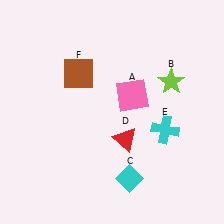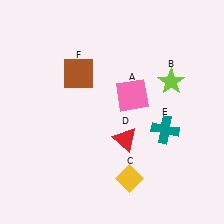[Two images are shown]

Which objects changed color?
C changed from cyan to yellow. E changed from cyan to teal.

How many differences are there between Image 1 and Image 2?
There are 2 differences between the two images.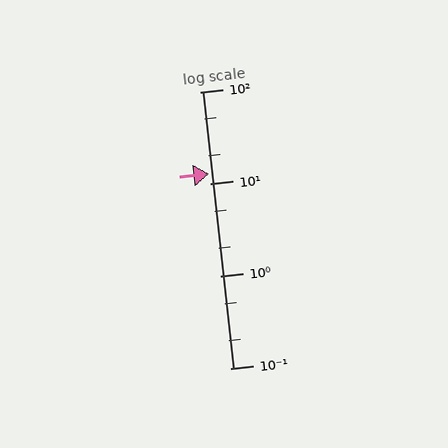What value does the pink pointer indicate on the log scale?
The pointer indicates approximately 13.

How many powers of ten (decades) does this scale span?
The scale spans 3 decades, from 0.1 to 100.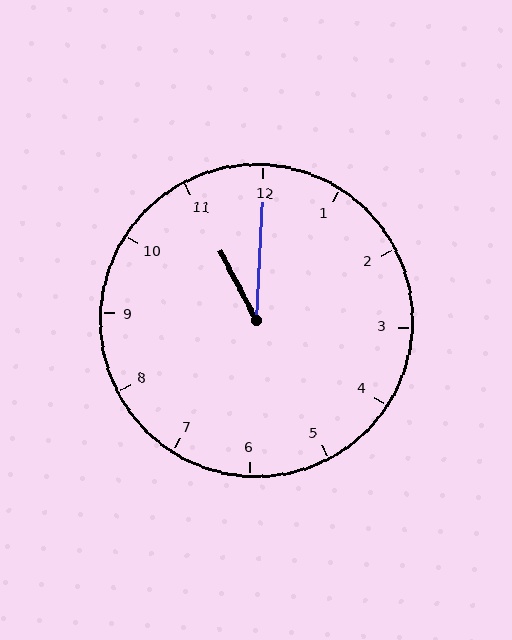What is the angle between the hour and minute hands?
Approximately 30 degrees.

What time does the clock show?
11:00.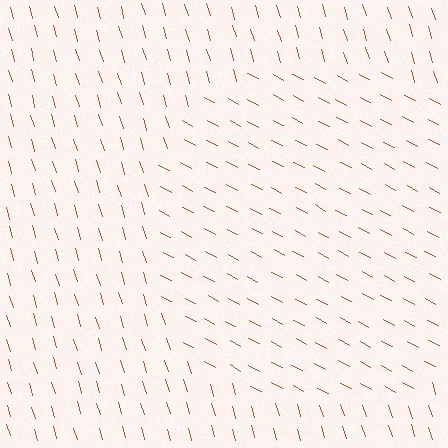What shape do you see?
I see a circle.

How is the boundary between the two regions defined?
The boundary is defined purely by a change in line orientation (approximately 45 degrees difference). All lines are the same color and thickness.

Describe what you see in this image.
The image is filled with small brown line segments. A circle region in the image has lines oriented differently from the surrounding lines, creating a visible texture boundary.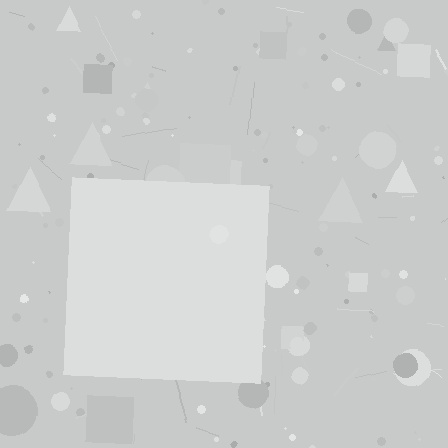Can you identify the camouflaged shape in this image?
The camouflaged shape is a square.